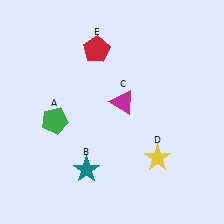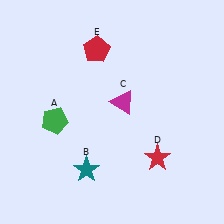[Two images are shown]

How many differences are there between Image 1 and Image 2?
There is 1 difference between the two images.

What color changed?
The star (D) changed from yellow in Image 1 to red in Image 2.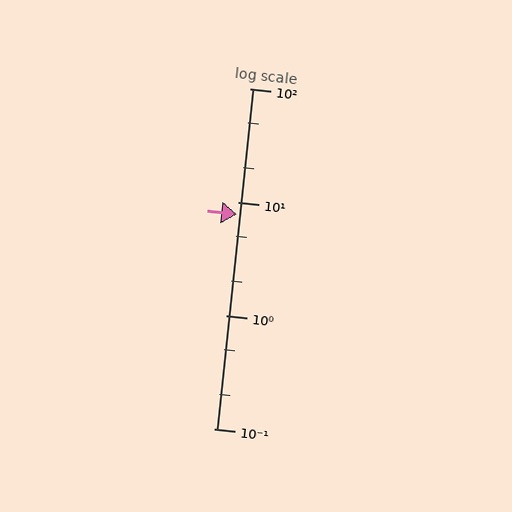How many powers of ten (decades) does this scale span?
The scale spans 3 decades, from 0.1 to 100.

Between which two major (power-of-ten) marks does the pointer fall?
The pointer is between 1 and 10.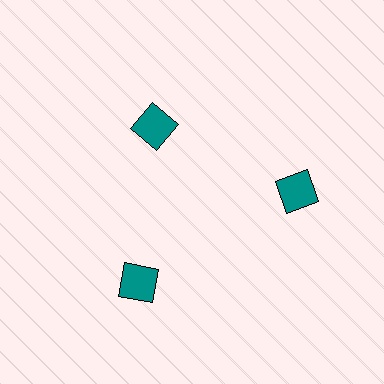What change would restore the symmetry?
The symmetry would be restored by moving it outward, back onto the ring so that all 3 squares sit at equal angles and equal distance from the center.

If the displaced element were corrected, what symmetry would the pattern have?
It would have 3-fold rotational symmetry — the pattern would map onto itself every 120 degrees.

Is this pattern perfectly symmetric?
No. The 3 teal squares are arranged in a ring, but one element near the 11 o'clock position is pulled inward toward the center, breaking the 3-fold rotational symmetry.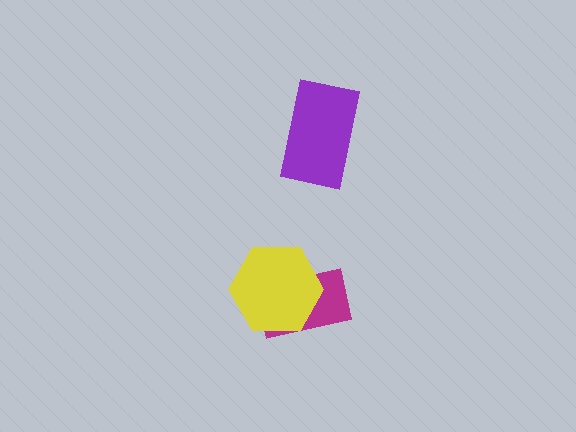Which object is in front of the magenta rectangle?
The yellow hexagon is in front of the magenta rectangle.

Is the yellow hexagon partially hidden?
No, no other shape covers it.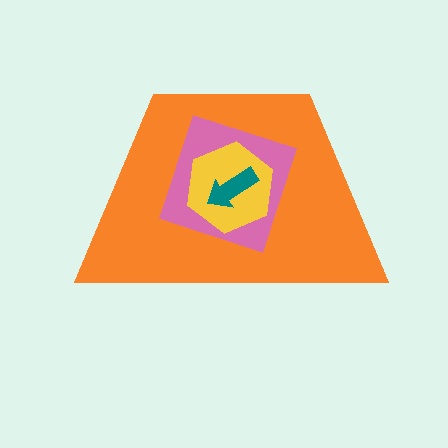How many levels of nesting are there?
4.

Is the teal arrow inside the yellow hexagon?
Yes.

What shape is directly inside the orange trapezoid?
The pink diamond.